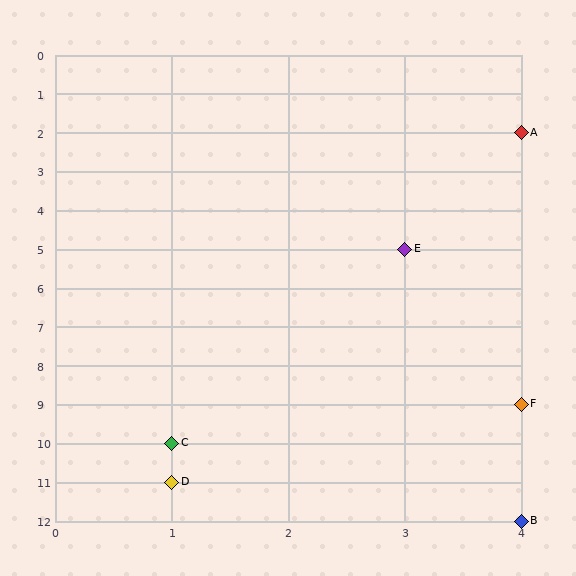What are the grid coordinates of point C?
Point C is at grid coordinates (1, 10).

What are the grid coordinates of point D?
Point D is at grid coordinates (1, 11).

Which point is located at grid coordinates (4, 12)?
Point B is at (4, 12).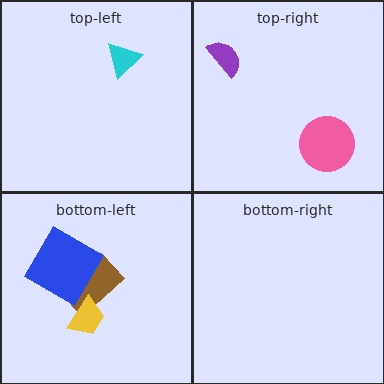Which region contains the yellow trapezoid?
The bottom-left region.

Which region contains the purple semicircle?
The top-right region.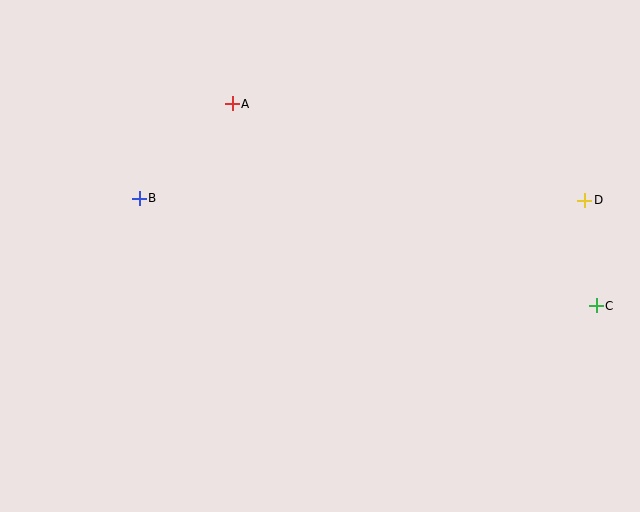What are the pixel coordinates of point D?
Point D is at (585, 200).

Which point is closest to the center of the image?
Point A at (232, 104) is closest to the center.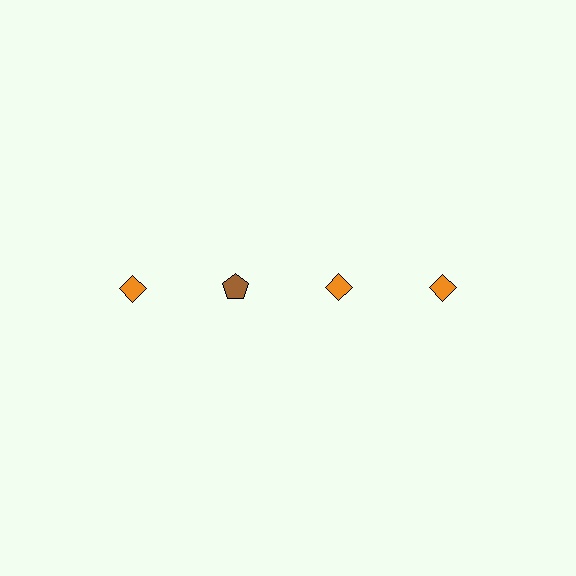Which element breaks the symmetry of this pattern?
The brown pentagon in the top row, second from left column breaks the symmetry. All other shapes are orange diamonds.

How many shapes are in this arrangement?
There are 4 shapes arranged in a grid pattern.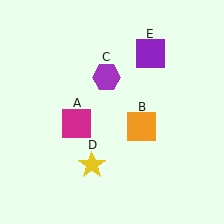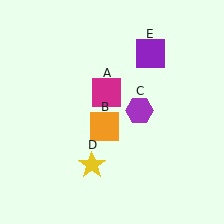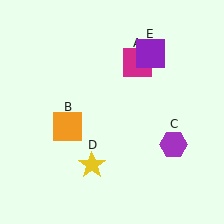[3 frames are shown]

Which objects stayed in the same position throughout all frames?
Yellow star (object D) and purple square (object E) remained stationary.